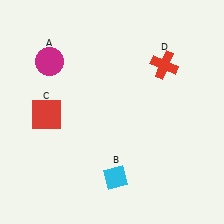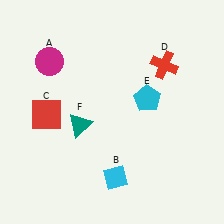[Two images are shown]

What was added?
A cyan pentagon (E), a teal triangle (F) were added in Image 2.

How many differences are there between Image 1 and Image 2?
There are 2 differences between the two images.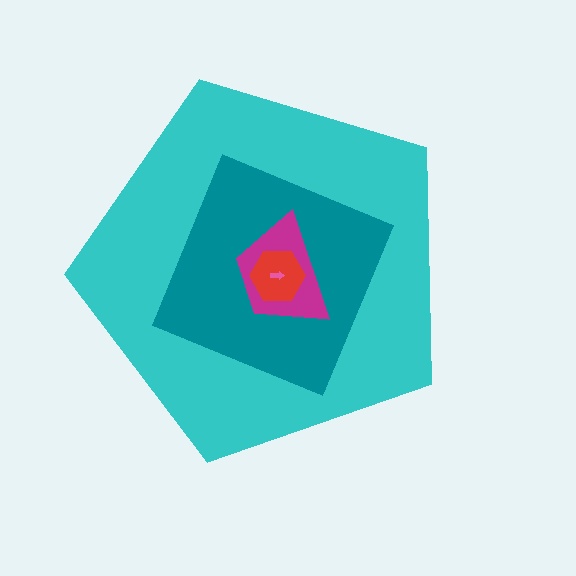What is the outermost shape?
The cyan pentagon.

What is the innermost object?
The pink arrow.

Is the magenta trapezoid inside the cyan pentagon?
Yes.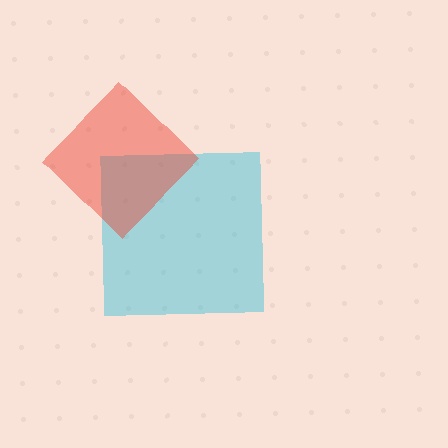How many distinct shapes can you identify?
There are 2 distinct shapes: a cyan square, a red diamond.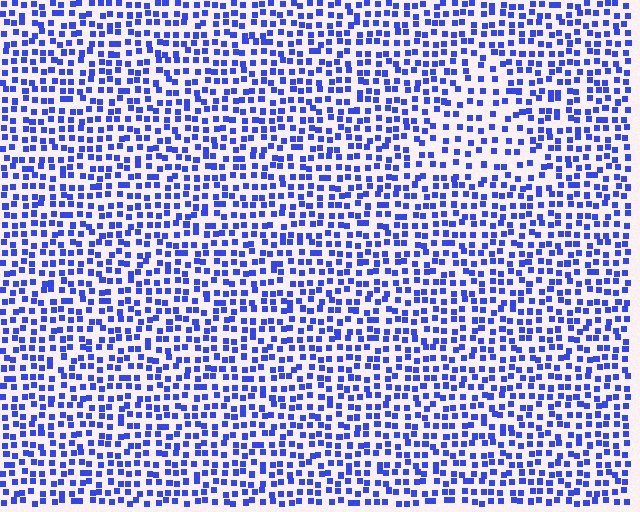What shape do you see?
I see a triangle.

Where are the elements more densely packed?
The elements are more densely packed outside the triangle boundary.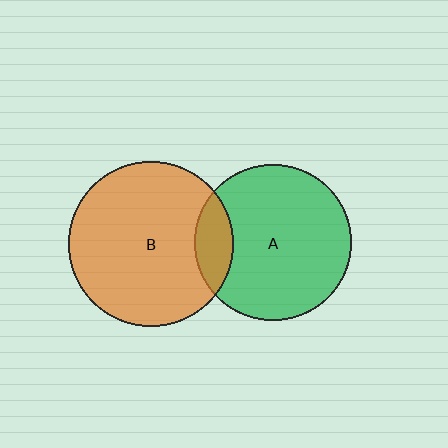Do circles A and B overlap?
Yes.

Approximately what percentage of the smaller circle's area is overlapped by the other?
Approximately 15%.